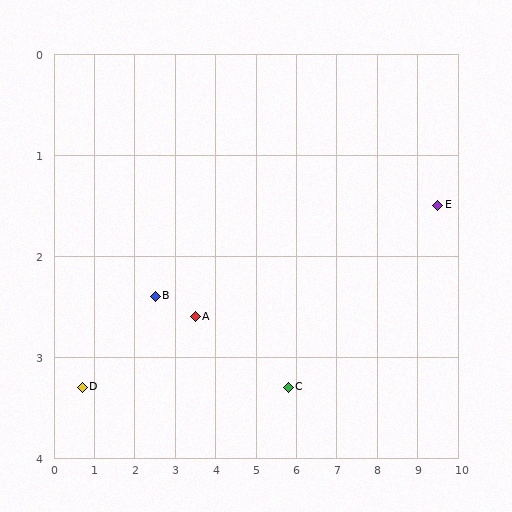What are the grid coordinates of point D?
Point D is at approximately (0.7, 3.3).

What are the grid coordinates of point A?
Point A is at approximately (3.5, 2.6).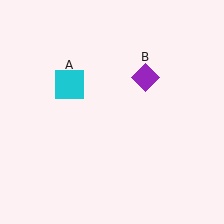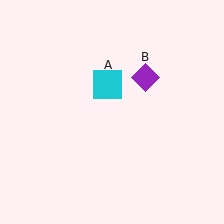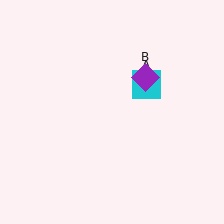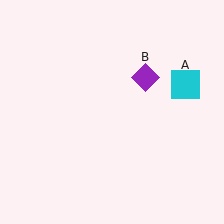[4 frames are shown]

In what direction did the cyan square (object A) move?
The cyan square (object A) moved right.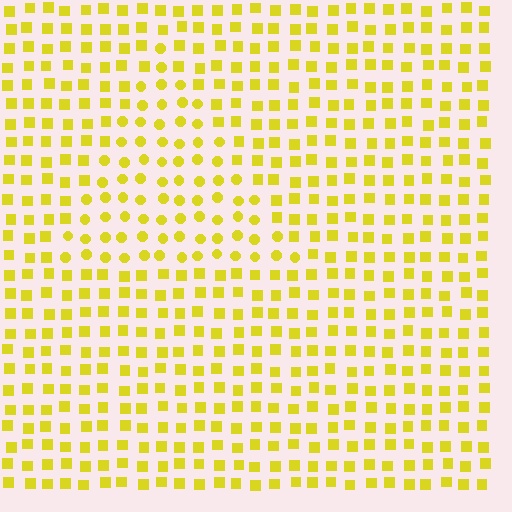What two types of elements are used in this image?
The image uses circles inside the triangle region and squares outside it.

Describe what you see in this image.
The image is filled with small yellow elements arranged in a uniform grid. A triangle-shaped region contains circles, while the surrounding area contains squares. The boundary is defined purely by the change in element shape.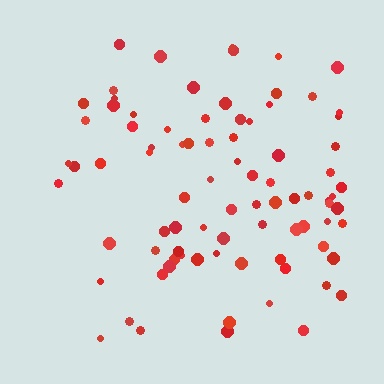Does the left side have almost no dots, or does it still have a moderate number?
Still a moderate number, just noticeably fewer than the right.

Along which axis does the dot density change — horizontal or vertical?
Horizontal.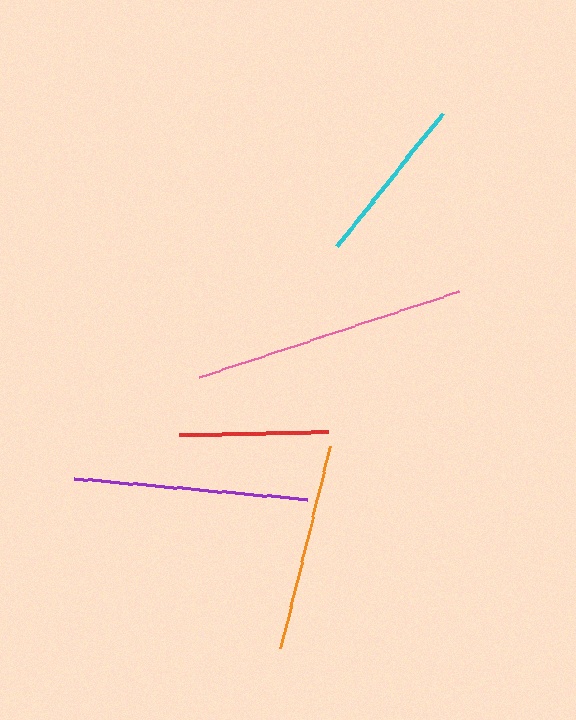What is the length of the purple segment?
The purple segment is approximately 234 pixels long.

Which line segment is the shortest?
The red line is the shortest at approximately 149 pixels.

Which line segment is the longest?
The pink line is the longest at approximately 273 pixels.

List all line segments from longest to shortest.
From longest to shortest: pink, purple, orange, cyan, red.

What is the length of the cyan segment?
The cyan segment is approximately 169 pixels long.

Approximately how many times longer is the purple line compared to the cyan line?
The purple line is approximately 1.4 times the length of the cyan line.